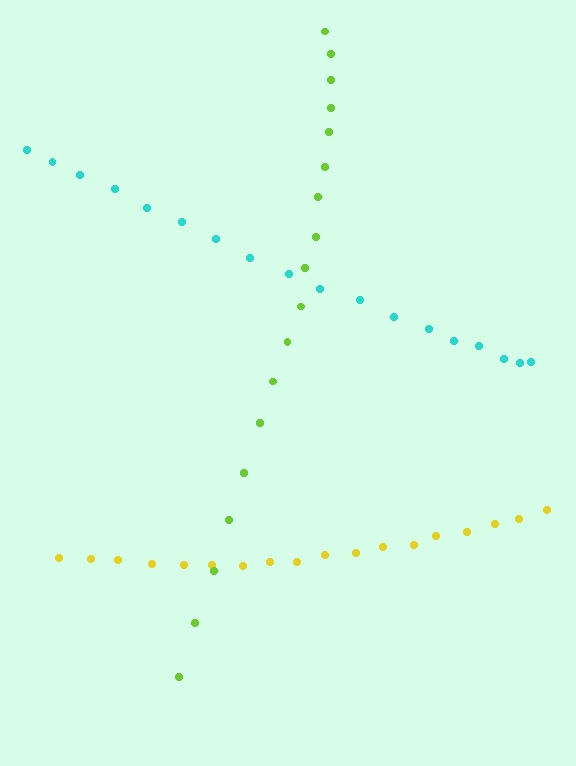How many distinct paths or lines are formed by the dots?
There are 3 distinct paths.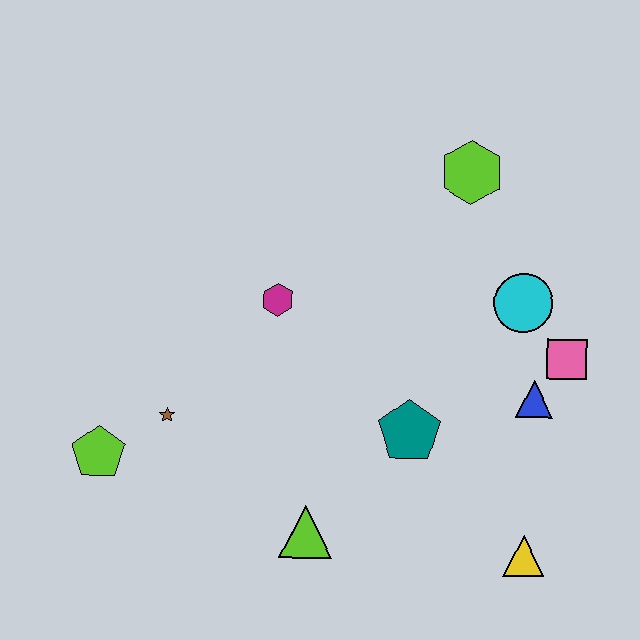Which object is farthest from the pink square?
The lime pentagon is farthest from the pink square.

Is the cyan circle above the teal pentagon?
Yes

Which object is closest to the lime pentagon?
The brown star is closest to the lime pentagon.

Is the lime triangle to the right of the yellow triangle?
No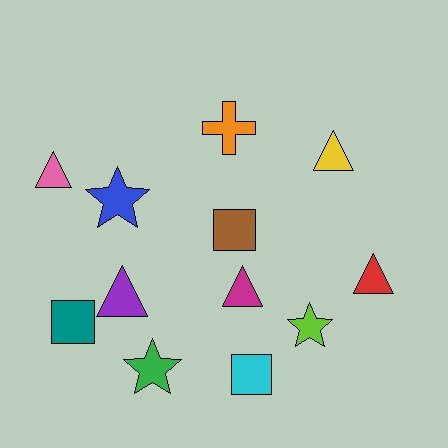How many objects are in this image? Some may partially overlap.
There are 12 objects.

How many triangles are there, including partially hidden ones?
There are 5 triangles.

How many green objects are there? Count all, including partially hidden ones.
There is 1 green object.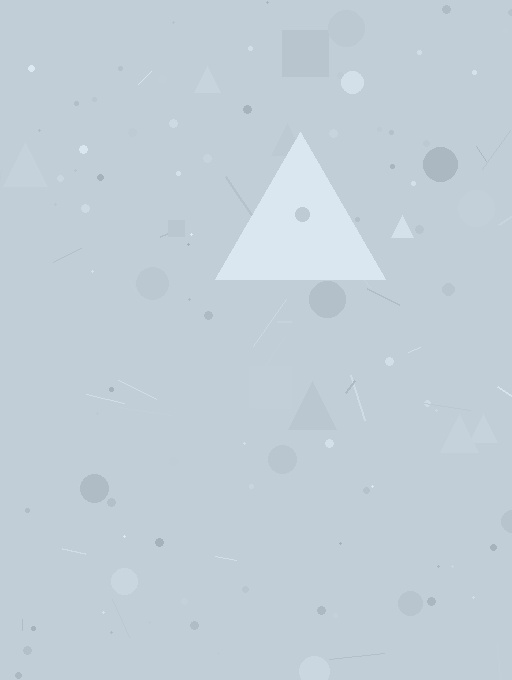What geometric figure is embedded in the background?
A triangle is embedded in the background.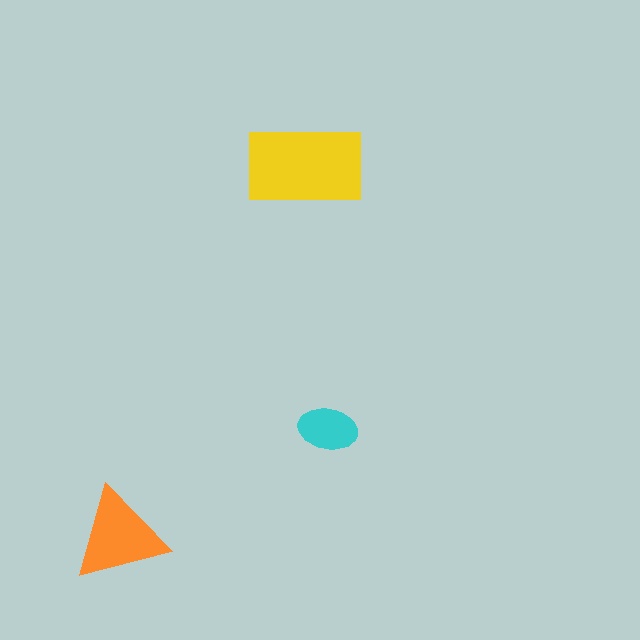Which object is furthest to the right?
The cyan ellipse is rightmost.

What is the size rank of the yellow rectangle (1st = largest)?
1st.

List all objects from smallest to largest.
The cyan ellipse, the orange triangle, the yellow rectangle.